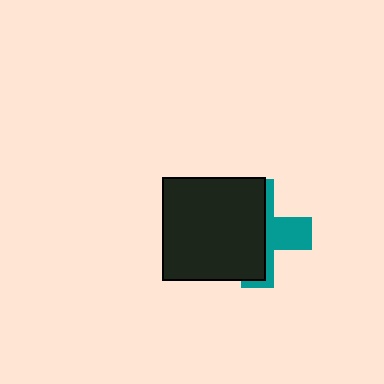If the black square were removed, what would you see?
You would see the complete teal cross.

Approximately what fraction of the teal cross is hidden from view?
Roughly 62% of the teal cross is hidden behind the black square.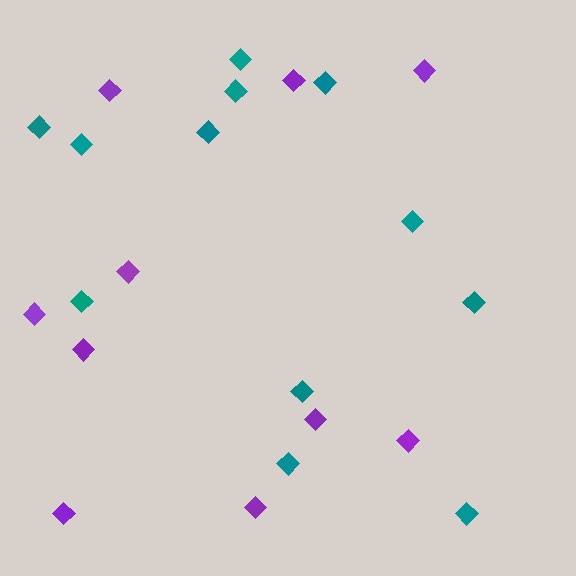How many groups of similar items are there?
There are 2 groups: one group of purple diamonds (10) and one group of teal diamonds (12).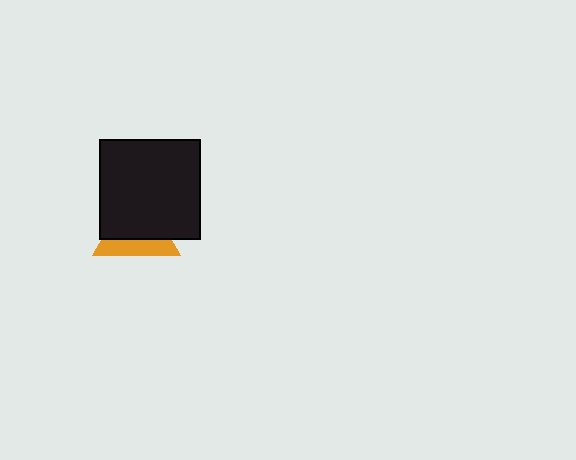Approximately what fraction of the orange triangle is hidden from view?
Roughly 63% of the orange triangle is hidden behind the black square.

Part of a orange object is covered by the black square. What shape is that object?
It is a triangle.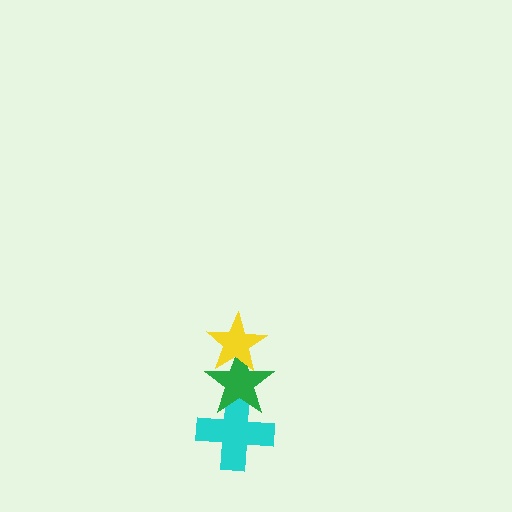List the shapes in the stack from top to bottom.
From top to bottom: the yellow star, the green star, the cyan cross.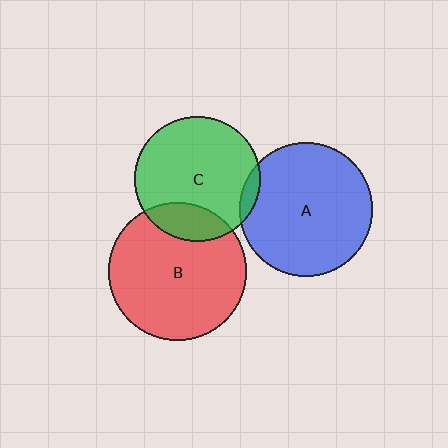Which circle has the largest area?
Circle B (red).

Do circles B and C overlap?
Yes.